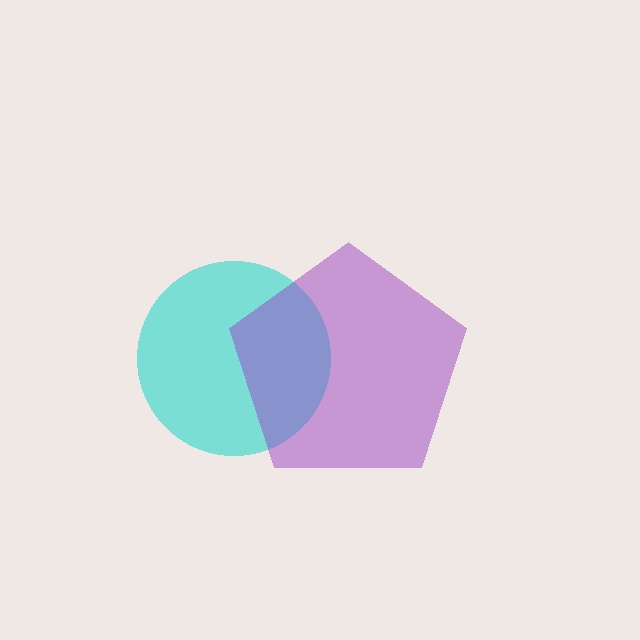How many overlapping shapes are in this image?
There are 2 overlapping shapes in the image.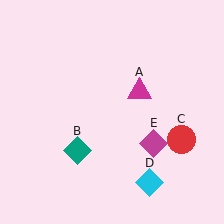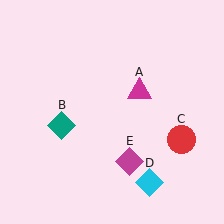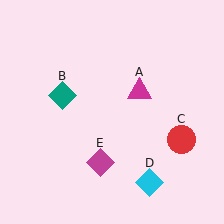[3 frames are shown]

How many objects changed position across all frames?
2 objects changed position: teal diamond (object B), magenta diamond (object E).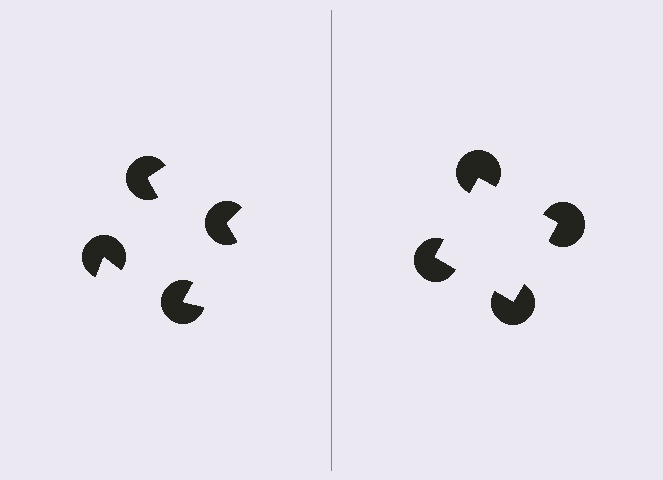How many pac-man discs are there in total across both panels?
8 — 4 on each side.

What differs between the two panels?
The pac-man discs are positioned identically on both sides; only the wedge orientations differ. On the right they align to a square; on the left they are misaligned.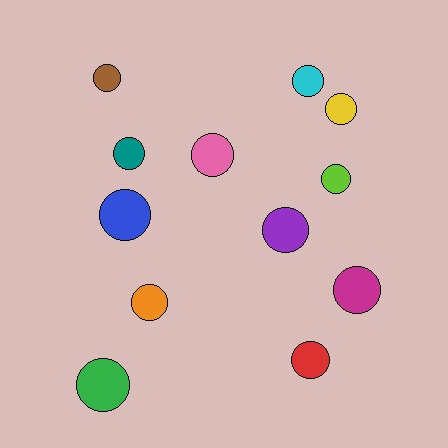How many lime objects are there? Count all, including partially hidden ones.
There is 1 lime object.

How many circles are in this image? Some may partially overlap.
There are 12 circles.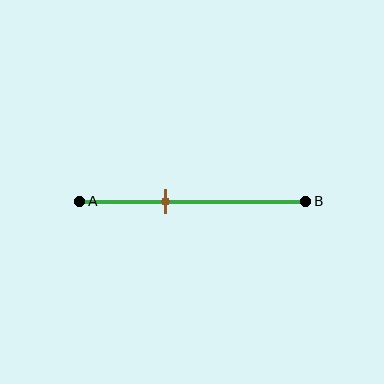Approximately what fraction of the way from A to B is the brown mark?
The brown mark is approximately 40% of the way from A to B.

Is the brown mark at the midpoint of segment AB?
No, the mark is at about 40% from A, not at the 50% midpoint.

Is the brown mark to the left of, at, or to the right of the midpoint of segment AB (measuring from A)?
The brown mark is to the left of the midpoint of segment AB.